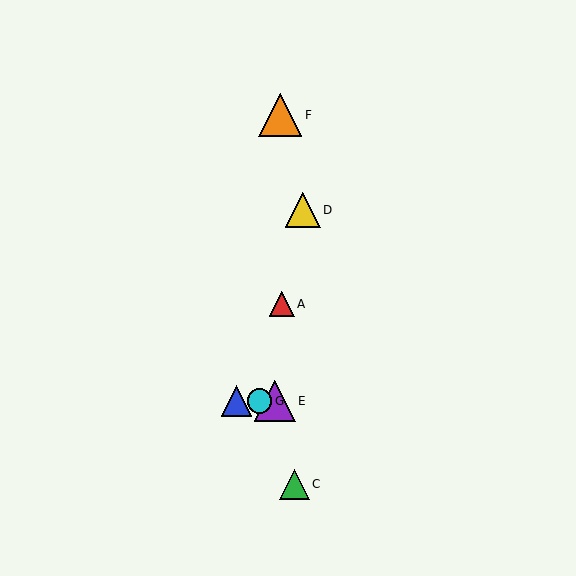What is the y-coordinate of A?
Object A is at y≈304.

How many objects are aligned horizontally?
3 objects (B, E, G) are aligned horizontally.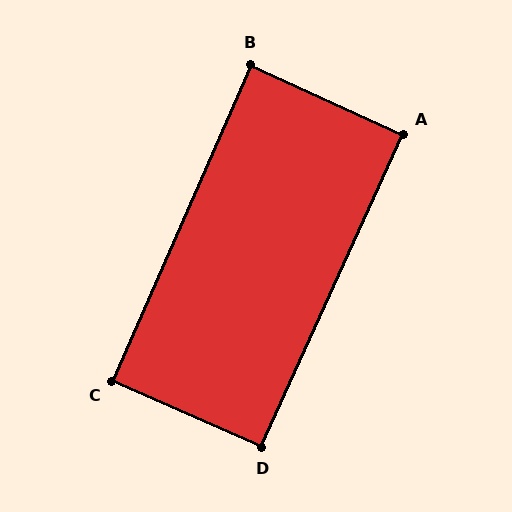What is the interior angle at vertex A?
Approximately 90 degrees (approximately right).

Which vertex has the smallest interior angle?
B, at approximately 89 degrees.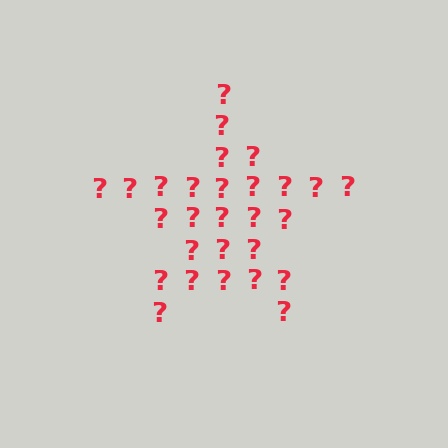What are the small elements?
The small elements are question marks.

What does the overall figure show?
The overall figure shows a star.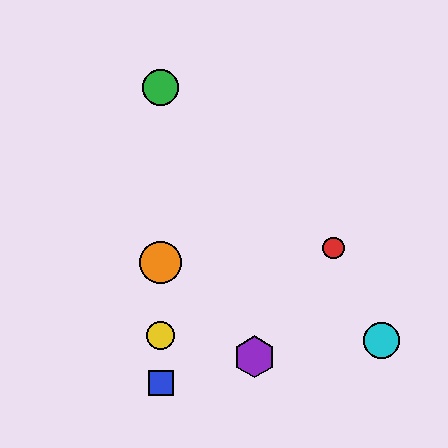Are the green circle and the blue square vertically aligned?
Yes, both are at x≈161.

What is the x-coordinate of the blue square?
The blue square is at x≈161.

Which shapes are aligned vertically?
The blue square, the green circle, the yellow circle, the orange circle are aligned vertically.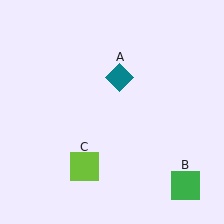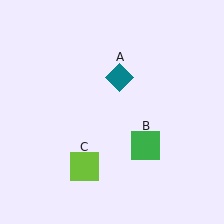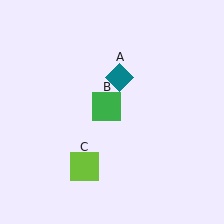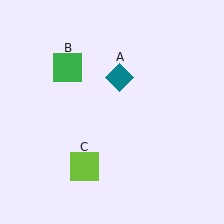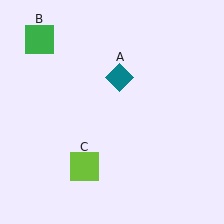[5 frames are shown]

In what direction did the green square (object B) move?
The green square (object B) moved up and to the left.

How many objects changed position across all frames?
1 object changed position: green square (object B).